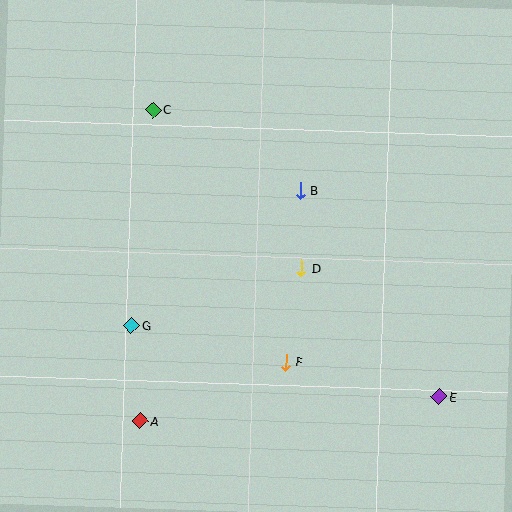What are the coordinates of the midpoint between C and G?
The midpoint between C and G is at (142, 218).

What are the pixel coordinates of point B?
Point B is at (301, 191).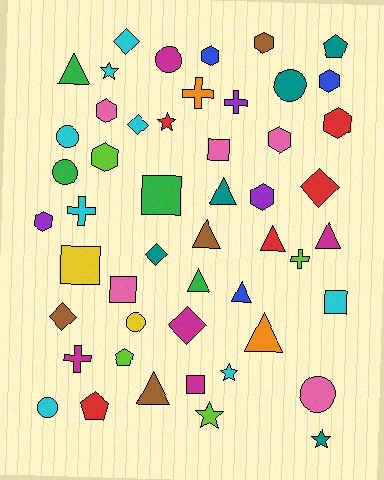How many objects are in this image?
There are 50 objects.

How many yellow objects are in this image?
There are 2 yellow objects.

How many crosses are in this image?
There are 5 crosses.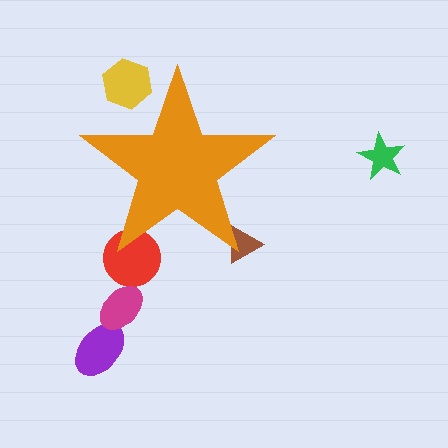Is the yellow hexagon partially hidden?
Yes, the yellow hexagon is partially hidden behind the orange star.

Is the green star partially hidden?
No, the green star is fully visible.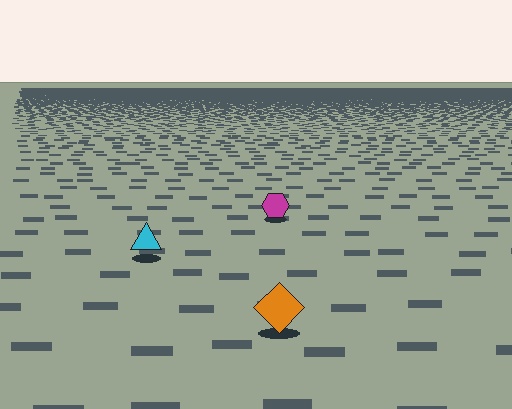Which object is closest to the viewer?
The orange diamond is closest. The texture marks near it are larger and more spread out.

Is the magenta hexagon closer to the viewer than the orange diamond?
No. The orange diamond is closer — you can tell from the texture gradient: the ground texture is coarser near it.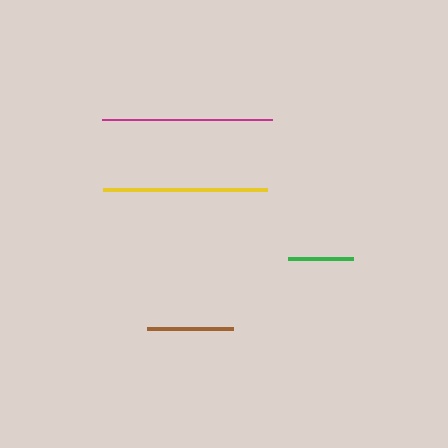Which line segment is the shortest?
The green line is the shortest at approximately 65 pixels.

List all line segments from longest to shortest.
From longest to shortest: magenta, yellow, brown, green.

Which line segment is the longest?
The magenta line is the longest at approximately 169 pixels.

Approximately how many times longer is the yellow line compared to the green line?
The yellow line is approximately 2.5 times the length of the green line.